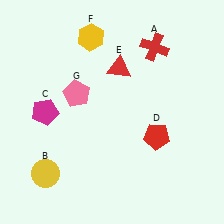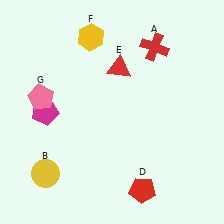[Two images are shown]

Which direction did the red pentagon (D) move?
The red pentagon (D) moved down.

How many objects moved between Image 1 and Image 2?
2 objects moved between the two images.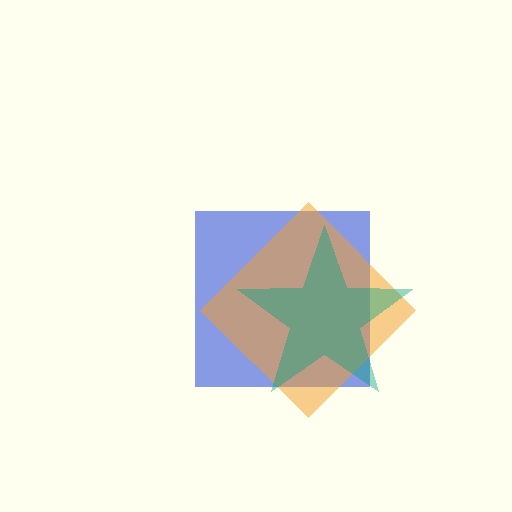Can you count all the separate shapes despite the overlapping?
Yes, there are 3 separate shapes.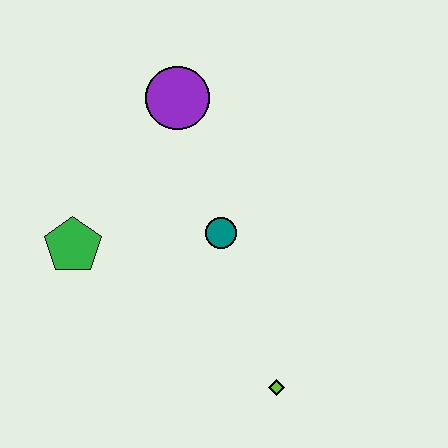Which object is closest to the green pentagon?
The teal circle is closest to the green pentagon.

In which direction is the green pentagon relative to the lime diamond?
The green pentagon is to the left of the lime diamond.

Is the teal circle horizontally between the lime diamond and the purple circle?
Yes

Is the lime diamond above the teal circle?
No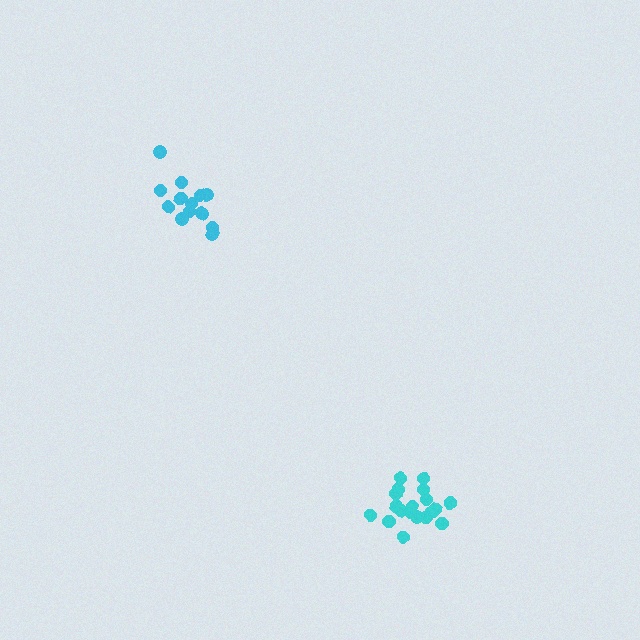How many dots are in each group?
Group 1: 19 dots, Group 2: 13 dots (32 total).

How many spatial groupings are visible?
There are 2 spatial groupings.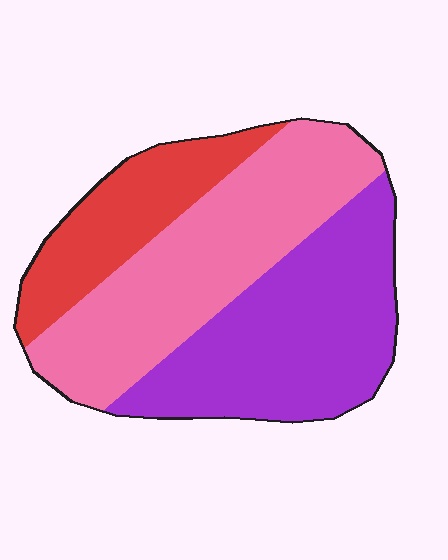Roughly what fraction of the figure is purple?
Purple takes up about two fifths (2/5) of the figure.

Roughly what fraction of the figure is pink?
Pink covers roughly 40% of the figure.